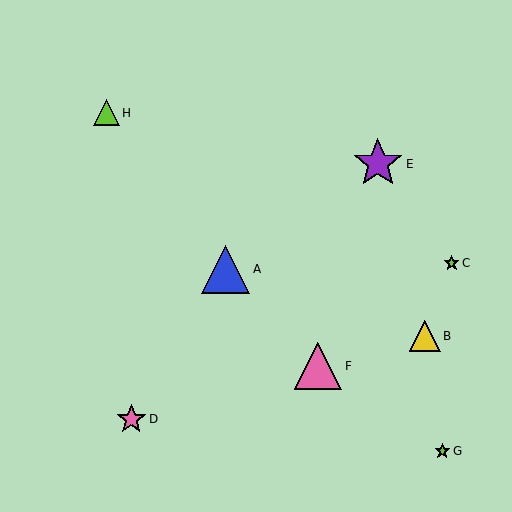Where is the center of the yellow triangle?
The center of the yellow triangle is at (425, 336).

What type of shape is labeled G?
Shape G is a lime star.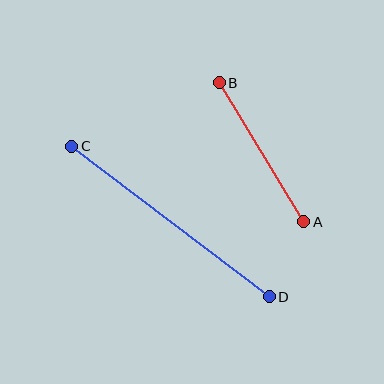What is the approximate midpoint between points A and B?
The midpoint is at approximately (262, 152) pixels.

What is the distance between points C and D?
The distance is approximately 248 pixels.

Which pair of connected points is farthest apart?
Points C and D are farthest apart.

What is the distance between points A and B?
The distance is approximately 163 pixels.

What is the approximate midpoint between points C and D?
The midpoint is at approximately (170, 221) pixels.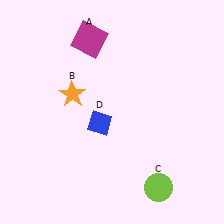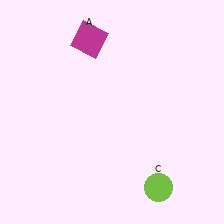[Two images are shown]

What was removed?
The orange star (B), the blue diamond (D) were removed in Image 2.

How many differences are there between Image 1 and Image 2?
There are 2 differences between the two images.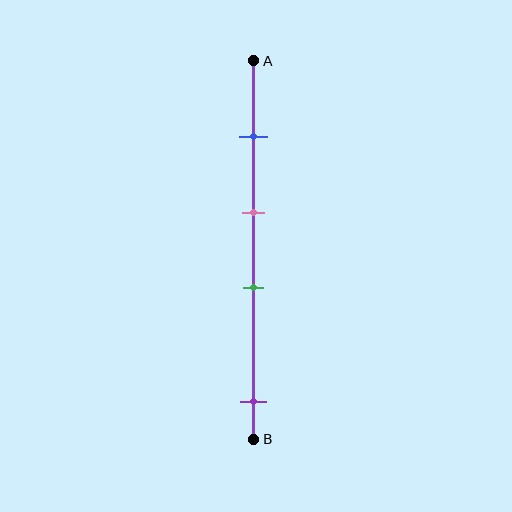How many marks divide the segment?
There are 4 marks dividing the segment.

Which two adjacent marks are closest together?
The pink and green marks are the closest adjacent pair.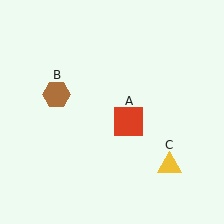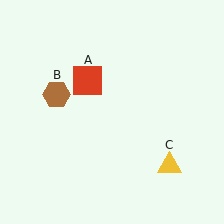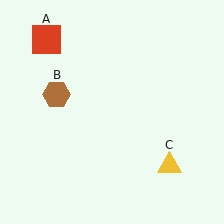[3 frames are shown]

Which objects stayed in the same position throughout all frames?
Brown hexagon (object B) and yellow triangle (object C) remained stationary.